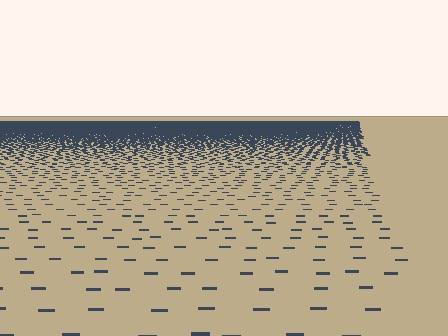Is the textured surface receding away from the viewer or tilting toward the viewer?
The surface is receding away from the viewer. Texture elements get smaller and denser toward the top.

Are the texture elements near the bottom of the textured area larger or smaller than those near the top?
Larger. Near the bottom, elements are closer to the viewer and appear at a bigger on-screen size.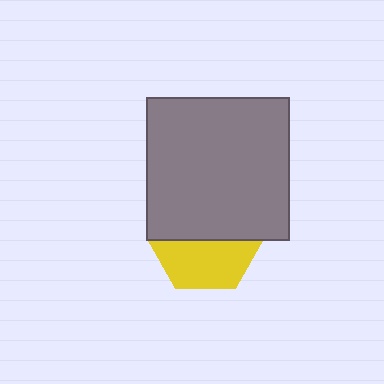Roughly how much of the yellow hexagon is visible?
A small part of it is visible (roughly 45%).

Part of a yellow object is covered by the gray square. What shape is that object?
It is a hexagon.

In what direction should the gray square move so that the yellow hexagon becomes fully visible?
The gray square should move up. That is the shortest direction to clear the overlap and leave the yellow hexagon fully visible.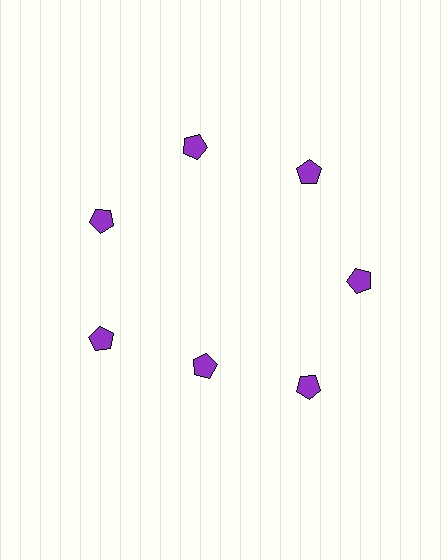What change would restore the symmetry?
The symmetry would be restored by moving it outward, back onto the ring so that all 7 pentagons sit at equal angles and equal distance from the center.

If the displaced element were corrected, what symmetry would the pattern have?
It would have 7-fold rotational symmetry — the pattern would map onto itself every 51 degrees.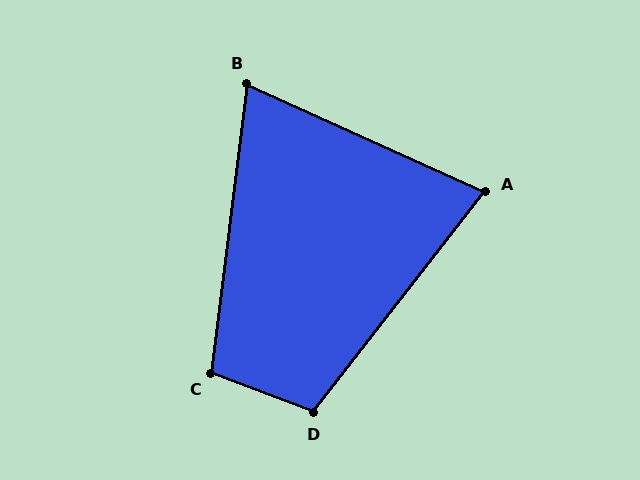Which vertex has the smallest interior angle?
B, at approximately 73 degrees.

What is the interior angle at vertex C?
Approximately 104 degrees (obtuse).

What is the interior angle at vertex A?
Approximately 76 degrees (acute).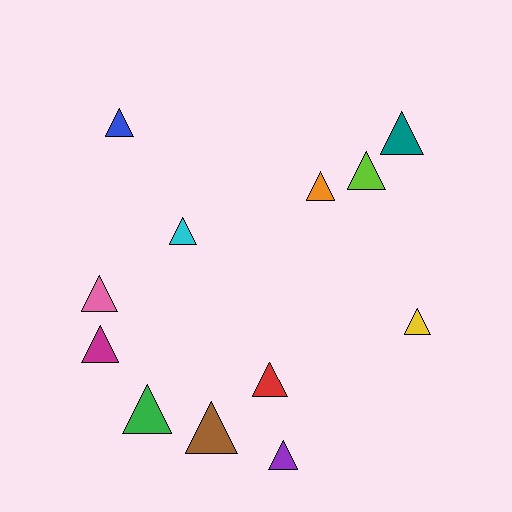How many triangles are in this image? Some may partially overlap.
There are 12 triangles.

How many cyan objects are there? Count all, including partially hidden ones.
There is 1 cyan object.